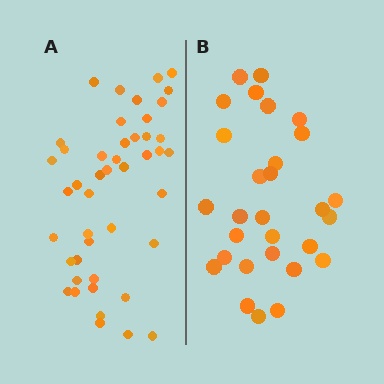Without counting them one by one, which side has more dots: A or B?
Region A (the left region) has more dots.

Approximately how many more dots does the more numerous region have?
Region A has approximately 15 more dots than region B.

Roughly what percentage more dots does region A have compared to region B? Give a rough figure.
About 55% more.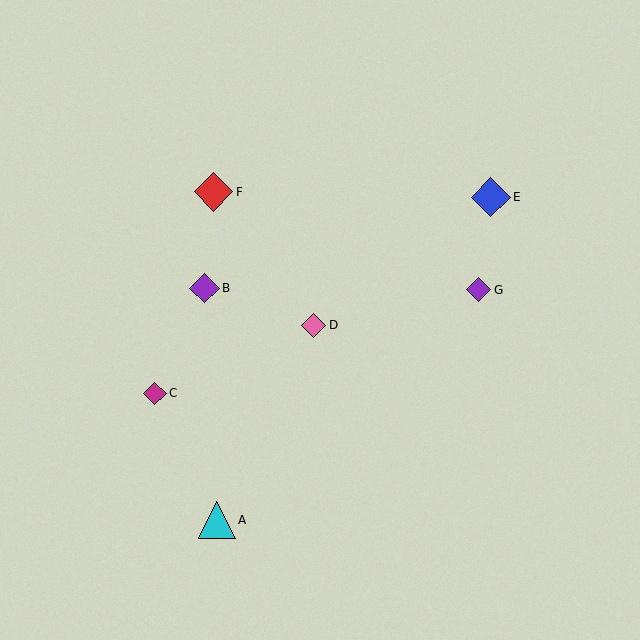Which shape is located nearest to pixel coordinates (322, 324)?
The pink diamond (labeled D) at (314, 325) is nearest to that location.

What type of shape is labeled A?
Shape A is a cyan triangle.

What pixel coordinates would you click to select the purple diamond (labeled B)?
Click at (204, 288) to select the purple diamond B.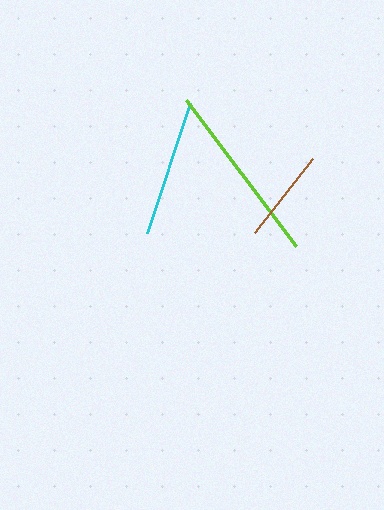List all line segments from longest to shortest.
From longest to shortest: lime, cyan, brown.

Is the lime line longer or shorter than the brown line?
The lime line is longer than the brown line.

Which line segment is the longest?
The lime line is the longest at approximately 183 pixels.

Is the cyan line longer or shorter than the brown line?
The cyan line is longer than the brown line.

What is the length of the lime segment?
The lime segment is approximately 183 pixels long.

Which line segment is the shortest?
The brown line is the shortest at approximately 93 pixels.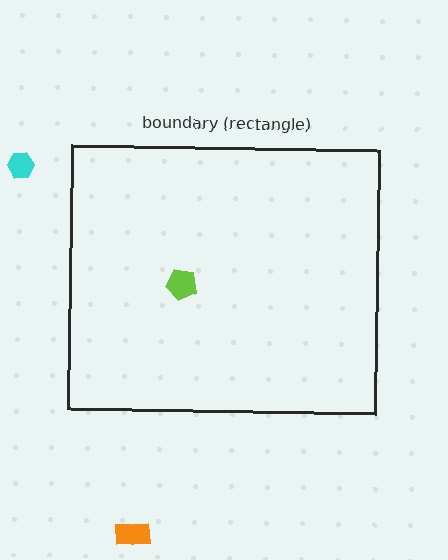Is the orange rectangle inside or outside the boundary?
Outside.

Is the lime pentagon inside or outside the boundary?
Inside.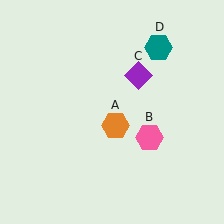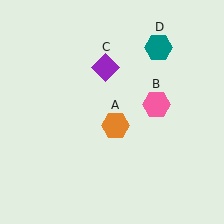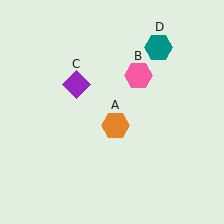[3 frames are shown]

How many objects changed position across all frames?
2 objects changed position: pink hexagon (object B), purple diamond (object C).